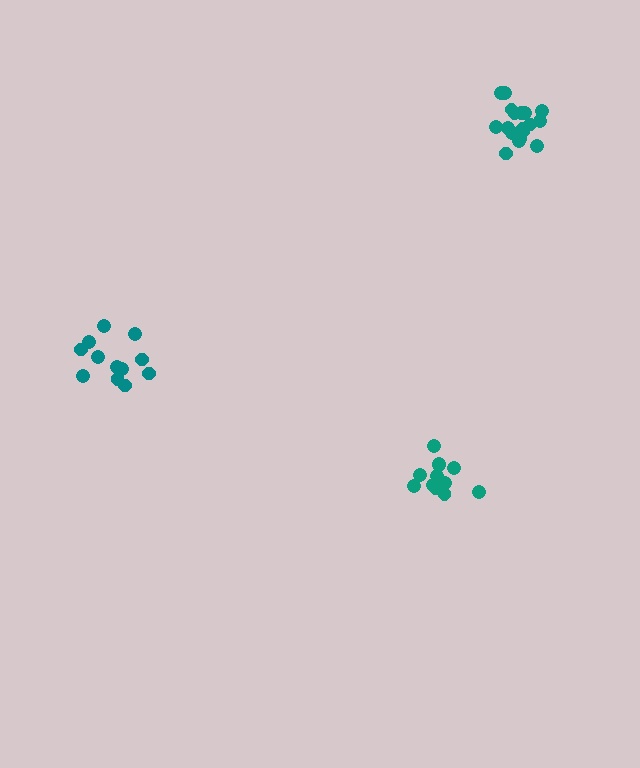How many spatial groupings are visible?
There are 3 spatial groupings.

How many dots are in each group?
Group 1: 18 dots, Group 2: 12 dots, Group 3: 12 dots (42 total).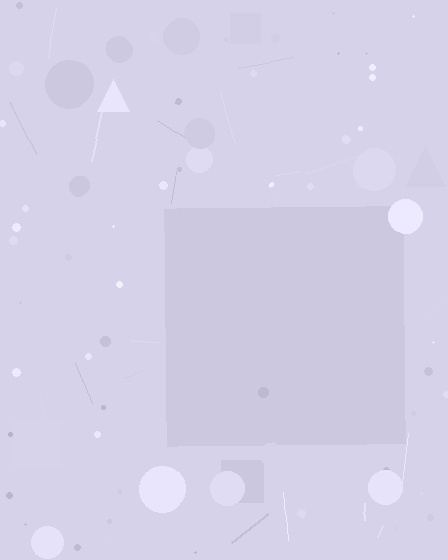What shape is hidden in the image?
A square is hidden in the image.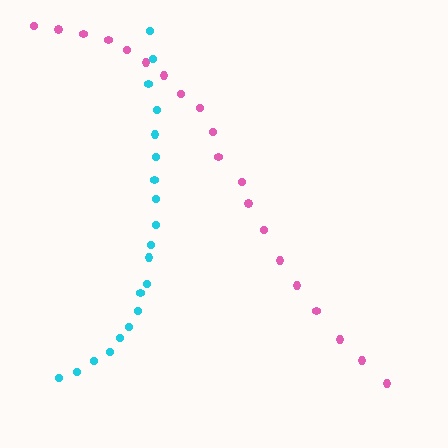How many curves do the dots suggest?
There are 2 distinct paths.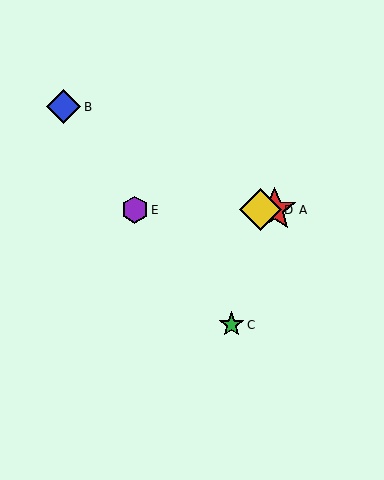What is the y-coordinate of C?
Object C is at y≈325.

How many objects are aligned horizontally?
3 objects (A, D, E) are aligned horizontally.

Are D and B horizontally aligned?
No, D is at y≈210 and B is at y≈107.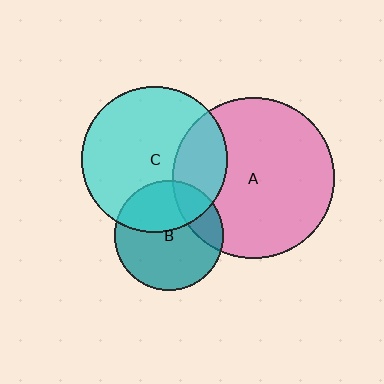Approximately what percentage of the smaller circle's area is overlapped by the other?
Approximately 25%.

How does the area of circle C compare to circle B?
Approximately 1.8 times.